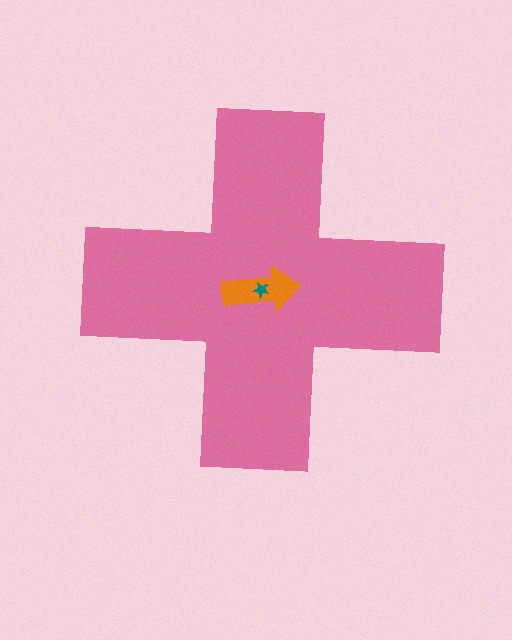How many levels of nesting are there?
3.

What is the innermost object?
The teal star.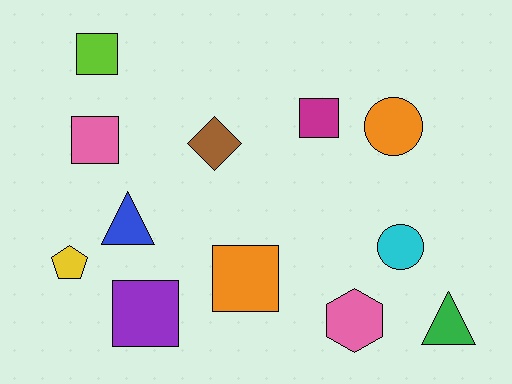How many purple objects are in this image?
There is 1 purple object.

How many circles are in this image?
There are 2 circles.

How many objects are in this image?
There are 12 objects.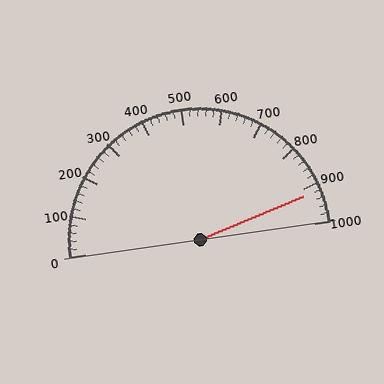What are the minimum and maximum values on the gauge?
The gauge ranges from 0 to 1000.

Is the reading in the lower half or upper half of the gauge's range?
The reading is in the upper half of the range (0 to 1000).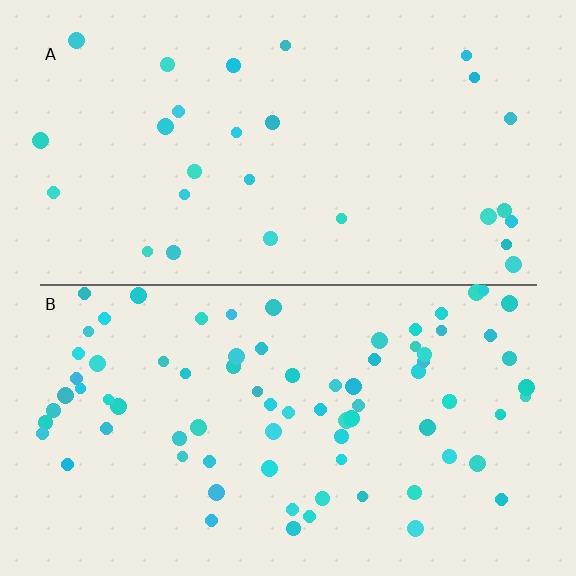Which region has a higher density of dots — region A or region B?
B (the bottom).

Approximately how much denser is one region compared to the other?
Approximately 2.8× — region B over region A.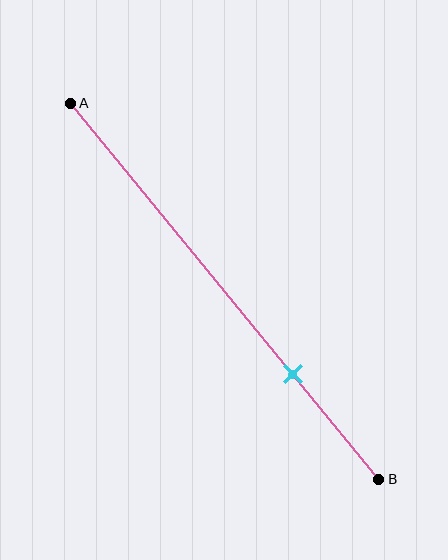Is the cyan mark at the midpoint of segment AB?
No, the mark is at about 70% from A, not at the 50% midpoint.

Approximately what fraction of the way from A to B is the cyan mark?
The cyan mark is approximately 70% of the way from A to B.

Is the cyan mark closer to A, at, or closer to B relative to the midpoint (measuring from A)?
The cyan mark is closer to point B than the midpoint of segment AB.